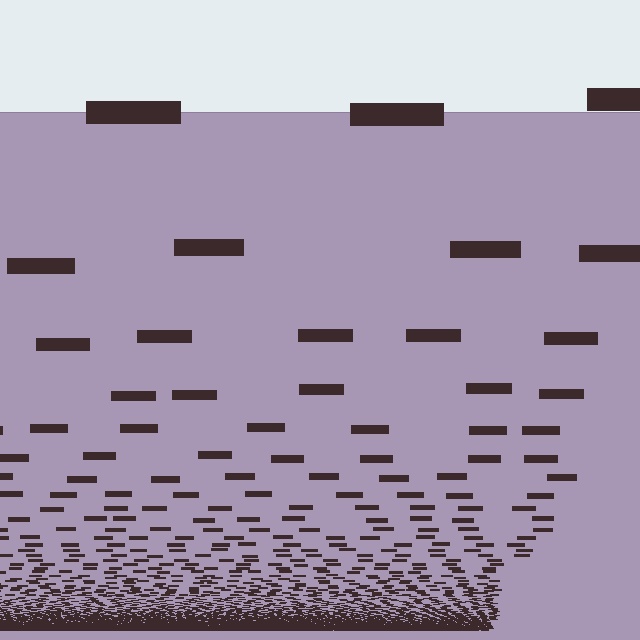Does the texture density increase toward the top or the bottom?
Density increases toward the bottom.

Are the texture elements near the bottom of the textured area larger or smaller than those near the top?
Smaller. The gradient is inverted — elements near the bottom are smaller and denser.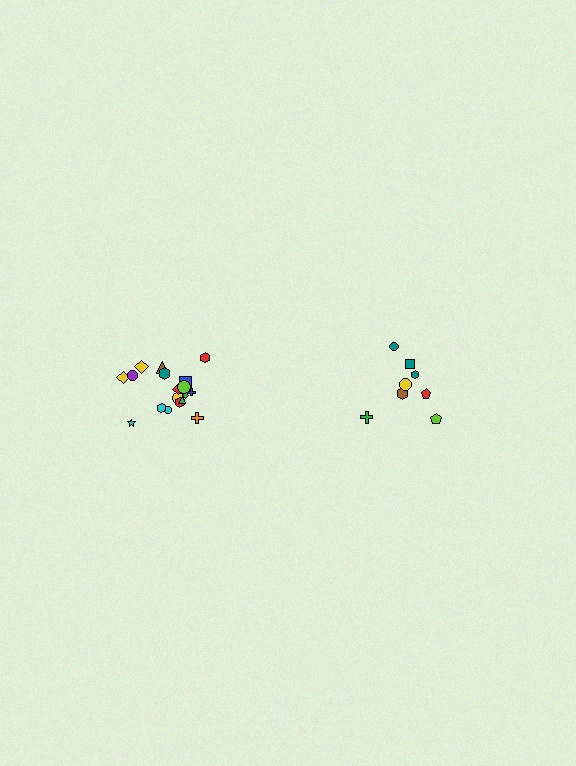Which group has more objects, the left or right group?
The left group.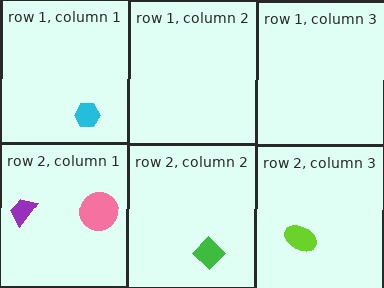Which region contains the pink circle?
The row 2, column 1 region.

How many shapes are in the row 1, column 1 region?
1.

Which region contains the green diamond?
The row 2, column 2 region.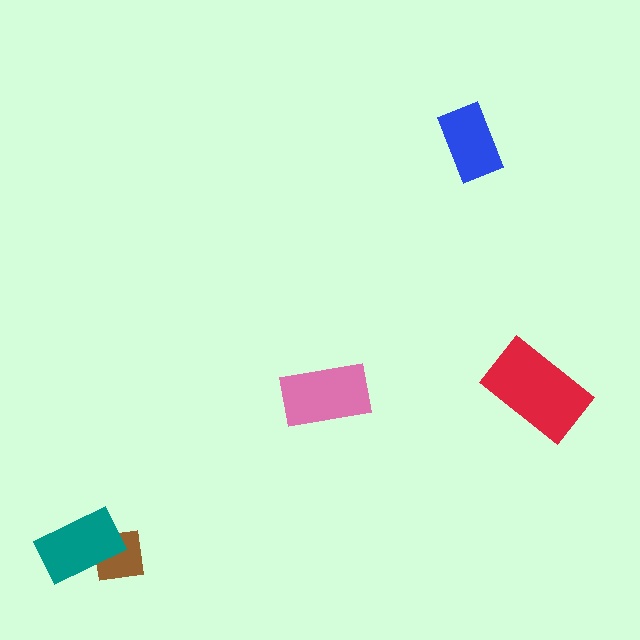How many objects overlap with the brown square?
1 object overlaps with the brown square.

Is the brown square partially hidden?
Yes, it is partially covered by another shape.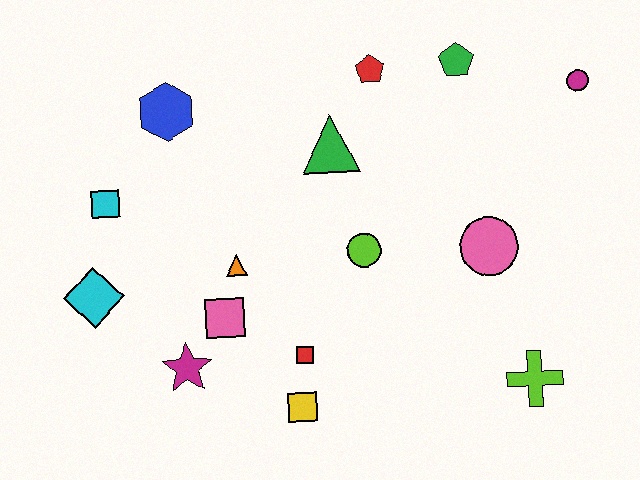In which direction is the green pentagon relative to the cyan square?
The green pentagon is to the right of the cyan square.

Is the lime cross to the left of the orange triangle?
No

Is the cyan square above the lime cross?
Yes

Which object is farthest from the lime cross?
The cyan square is farthest from the lime cross.